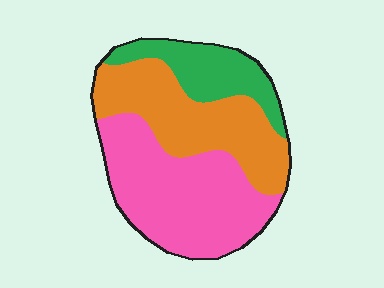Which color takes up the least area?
Green, at roughly 20%.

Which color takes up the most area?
Pink, at roughly 45%.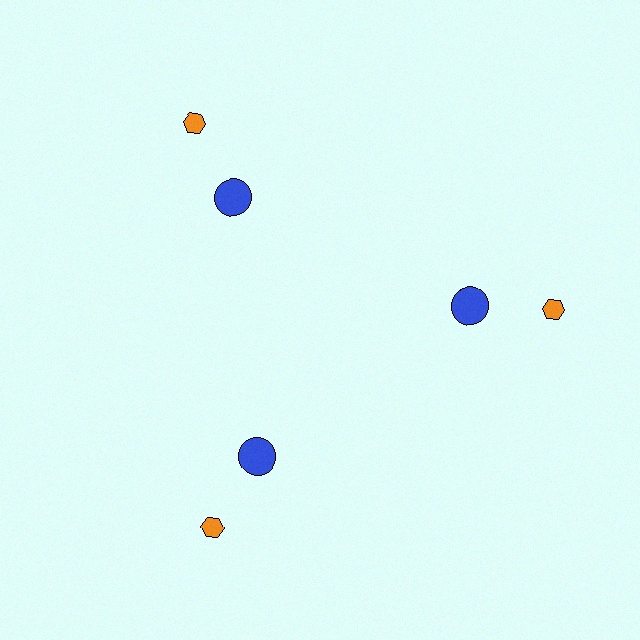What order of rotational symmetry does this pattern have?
This pattern has 3-fold rotational symmetry.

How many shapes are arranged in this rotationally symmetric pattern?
There are 6 shapes, arranged in 3 groups of 2.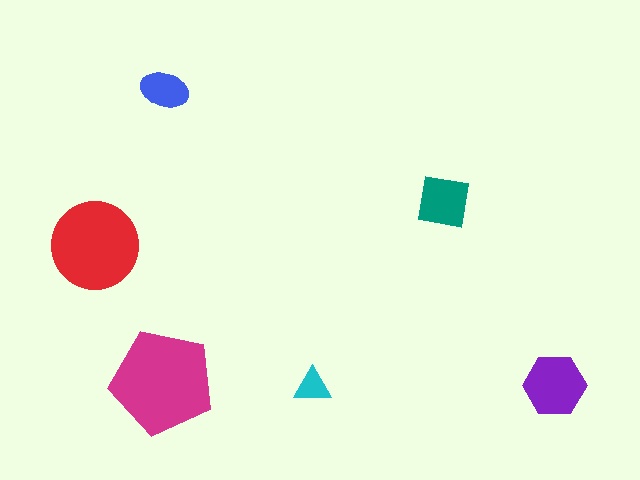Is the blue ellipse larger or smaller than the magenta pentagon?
Smaller.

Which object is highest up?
The blue ellipse is topmost.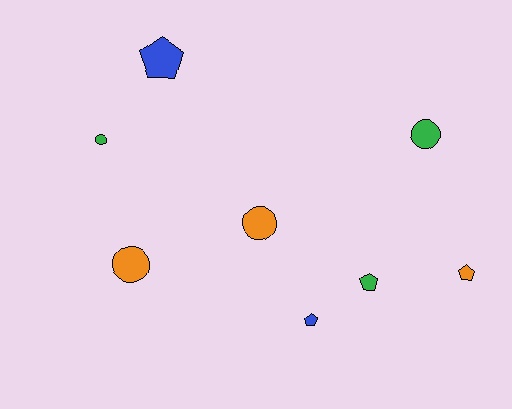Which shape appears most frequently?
Circle, with 4 objects.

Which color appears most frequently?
Orange, with 3 objects.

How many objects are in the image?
There are 8 objects.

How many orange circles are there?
There are 2 orange circles.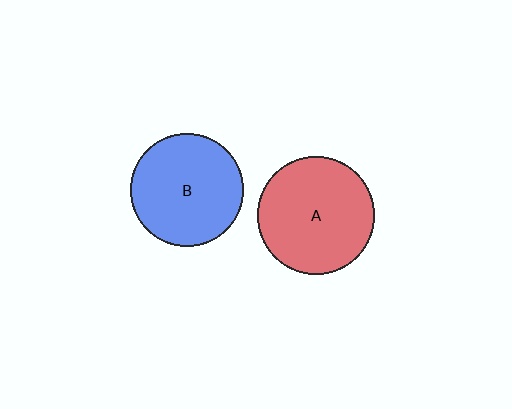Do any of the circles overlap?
No, none of the circles overlap.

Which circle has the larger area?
Circle A (red).